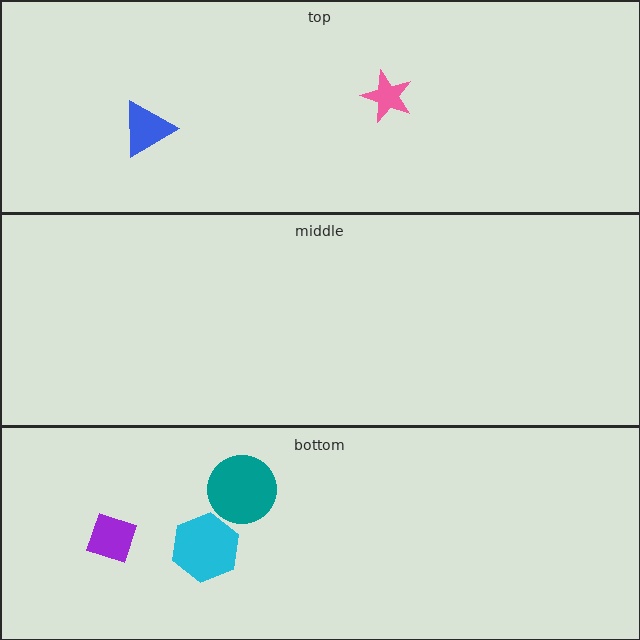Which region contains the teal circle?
The bottom region.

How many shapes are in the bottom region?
3.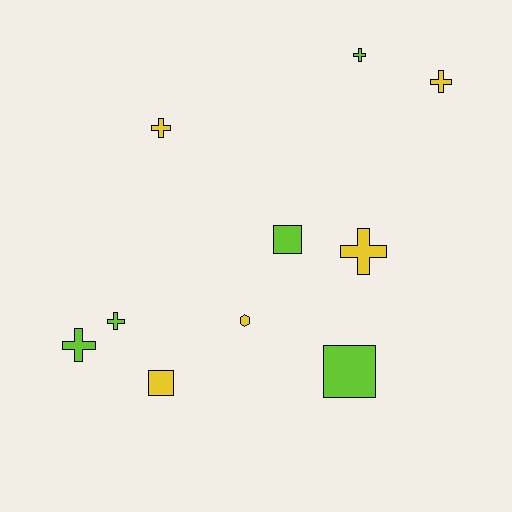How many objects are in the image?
There are 10 objects.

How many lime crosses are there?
There are 3 lime crosses.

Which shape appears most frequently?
Cross, with 6 objects.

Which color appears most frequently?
Yellow, with 5 objects.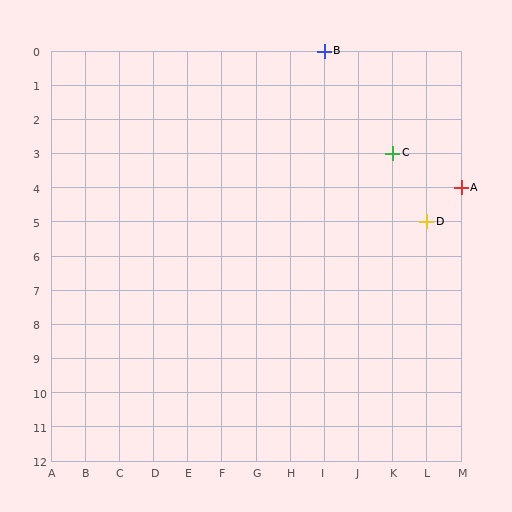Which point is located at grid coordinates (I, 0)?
Point B is at (I, 0).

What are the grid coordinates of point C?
Point C is at grid coordinates (K, 3).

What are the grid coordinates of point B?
Point B is at grid coordinates (I, 0).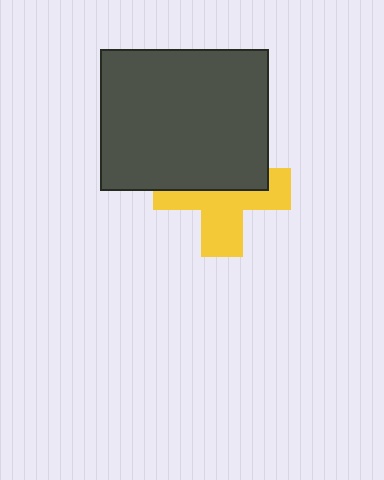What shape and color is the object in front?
The object in front is a dark gray rectangle.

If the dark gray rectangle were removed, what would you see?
You would see the complete yellow cross.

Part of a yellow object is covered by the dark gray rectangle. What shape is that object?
It is a cross.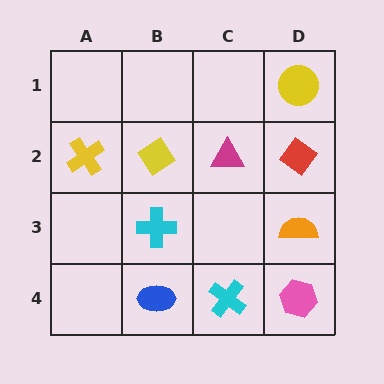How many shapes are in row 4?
3 shapes.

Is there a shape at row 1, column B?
No, that cell is empty.